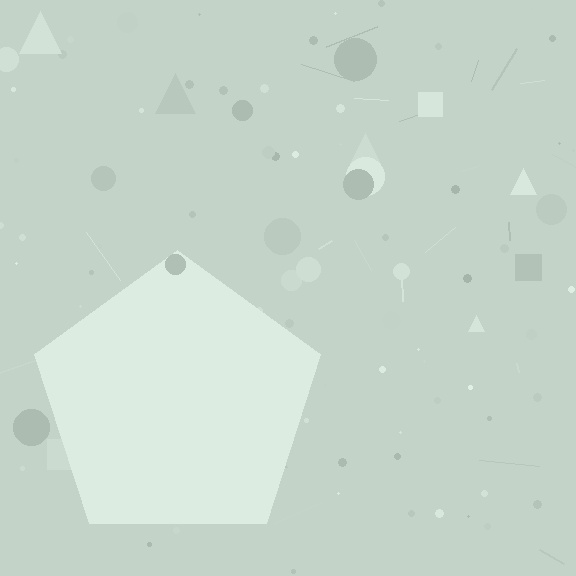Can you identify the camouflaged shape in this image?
The camouflaged shape is a pentagon.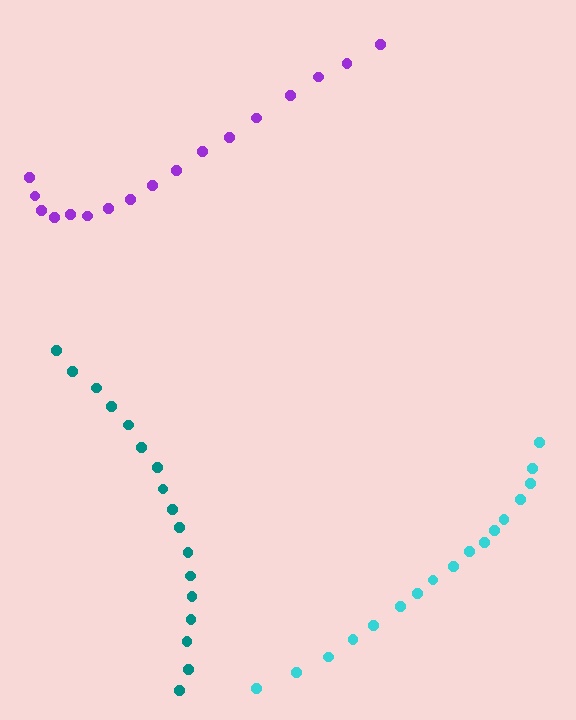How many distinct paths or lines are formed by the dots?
There are 3 distinct paths.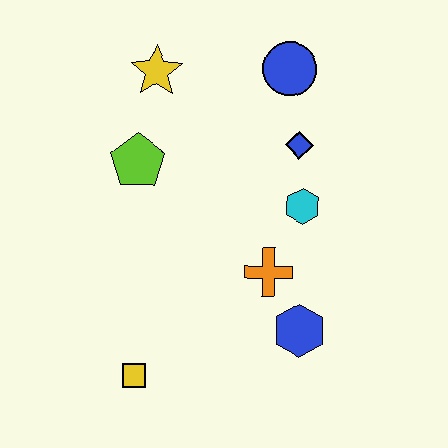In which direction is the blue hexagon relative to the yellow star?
The blue hexagon is below the yellow star.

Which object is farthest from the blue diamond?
The yellow square is farthest from the blue diamond.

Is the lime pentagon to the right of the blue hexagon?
No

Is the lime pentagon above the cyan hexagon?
Yes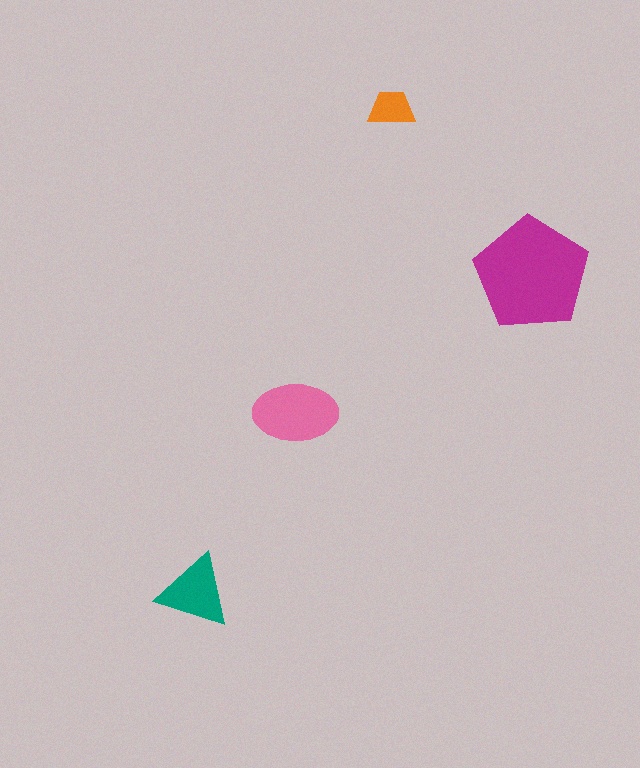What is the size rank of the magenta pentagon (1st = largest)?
1st.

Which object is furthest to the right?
The magenta pentagon is rightmost.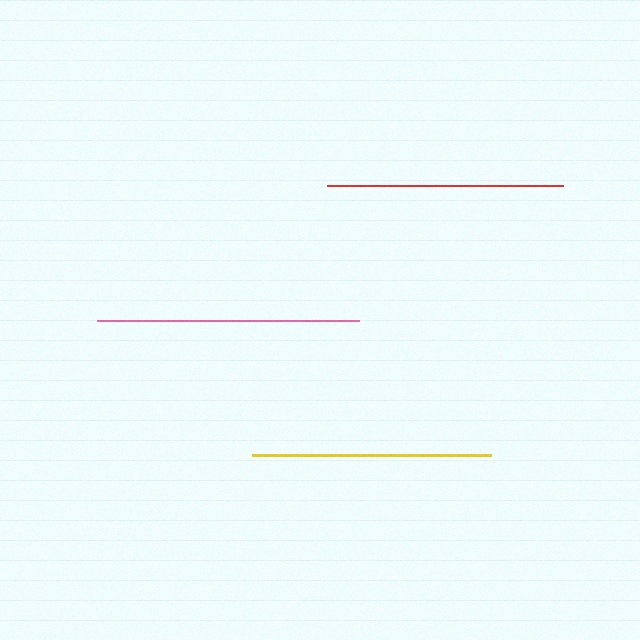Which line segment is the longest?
The pink line is the longest at approximately 262 pixels.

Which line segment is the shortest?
The red line is the shortest at approximately 236 pixels.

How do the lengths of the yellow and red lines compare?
The yellow and red lines are approximately the same length.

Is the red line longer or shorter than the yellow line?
The yellow line is longer than the red line.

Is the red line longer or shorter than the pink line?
The pink line is longer than the red line.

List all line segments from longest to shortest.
From longest to shortest: pink, yellow, red.